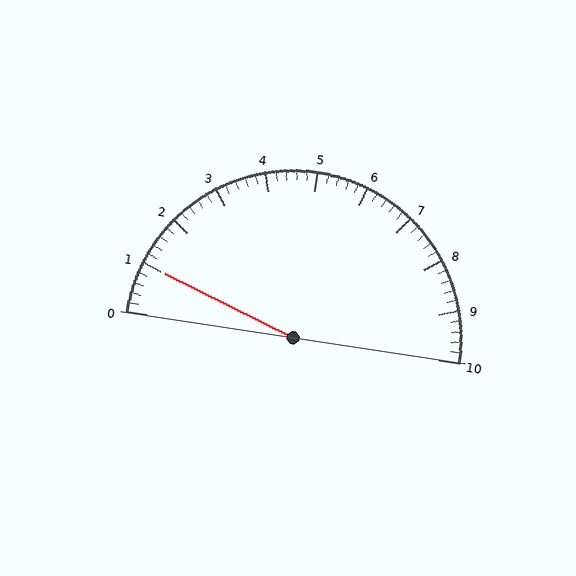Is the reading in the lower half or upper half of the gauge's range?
The reading is in the lower half of the range (0 to 10).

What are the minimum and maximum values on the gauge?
The gauge ranges from 0 to 10.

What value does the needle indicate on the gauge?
The needle indicates approximately 1.0.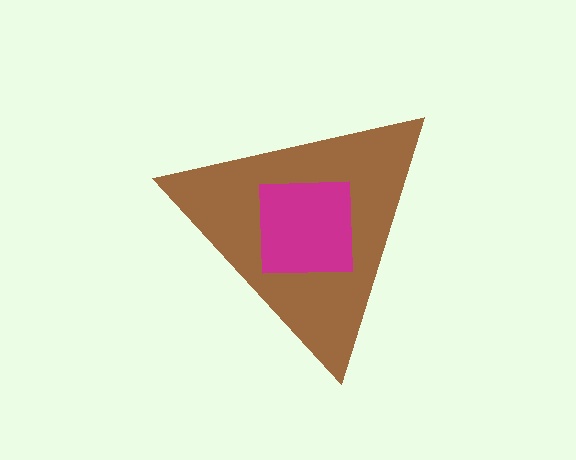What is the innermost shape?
The magenta square.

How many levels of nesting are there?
2.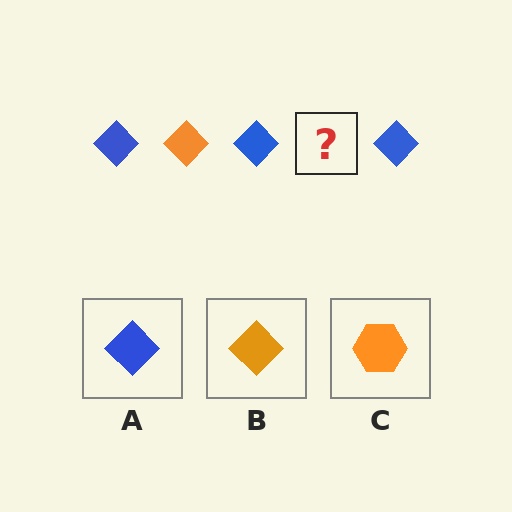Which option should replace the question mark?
Option B.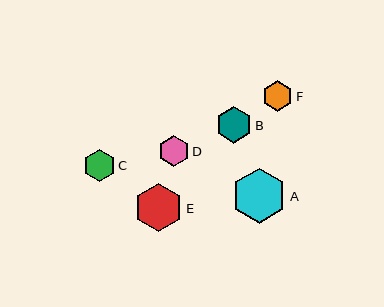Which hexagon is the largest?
Hexagon A is the largest with a size of approximately 55 pixels.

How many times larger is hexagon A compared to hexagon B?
Hexagon A is approximately 1.5 times the size of hexagon B.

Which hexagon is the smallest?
Hexagon F is the smallest with a size of approximately 31 pixels.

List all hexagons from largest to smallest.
From largest to smallest: A, E, B, C, D, F.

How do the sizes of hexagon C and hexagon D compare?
Hexagon C and hexagon D are approximately the same size.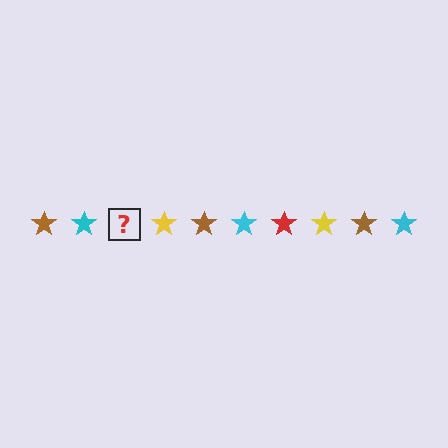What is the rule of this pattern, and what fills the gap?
The rule is that the pattern cycles through brown, cyan, red, yellow stars. The gap should be filled with a red star.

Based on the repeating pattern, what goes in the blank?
The blank should be a red star.